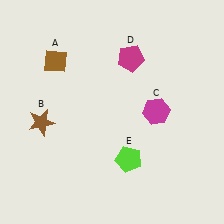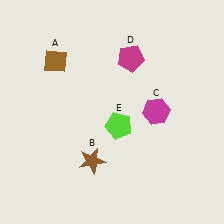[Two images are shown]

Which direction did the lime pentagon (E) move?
The lime pentagon (E) moved up.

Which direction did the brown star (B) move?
The brown star (B) moved right.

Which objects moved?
The objects that moved are: the brown star (B), the lime pentagon (E).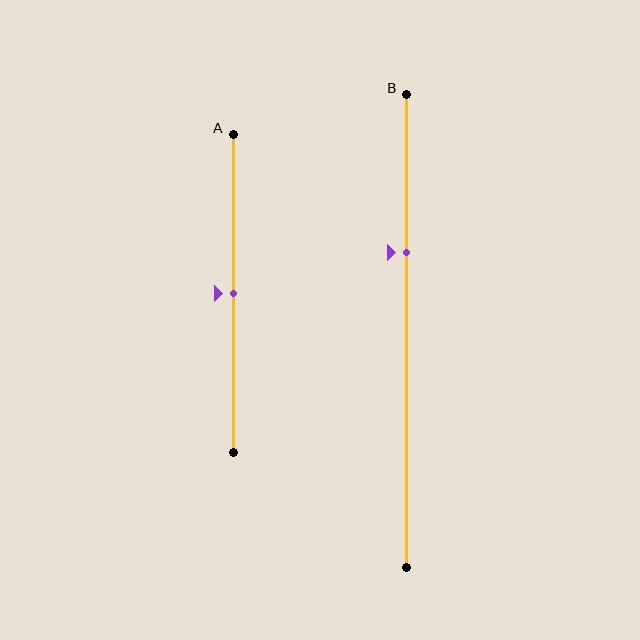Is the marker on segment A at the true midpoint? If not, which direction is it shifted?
Yes, the marker on segment A is at the true midpoint.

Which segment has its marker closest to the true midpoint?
Segment A has its marker closest to the true midpoint.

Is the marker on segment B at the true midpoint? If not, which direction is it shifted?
No, the marker on segment B is shifted upward by about 17% of the segment length.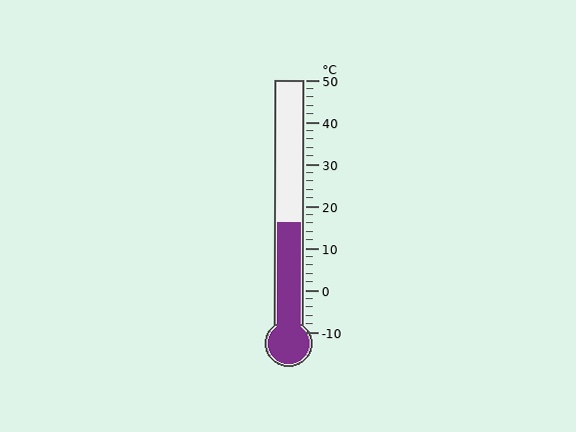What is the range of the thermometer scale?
The thermometer scale ranges from -10°C to 50°C.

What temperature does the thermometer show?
The thermometer shows approximately 16°C.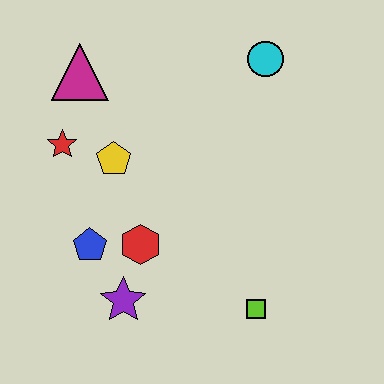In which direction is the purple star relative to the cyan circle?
The purple star is below the cyan circle.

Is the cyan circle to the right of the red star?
Yes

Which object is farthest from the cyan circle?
The purple star is farthest from the cyan circle.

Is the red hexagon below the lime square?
No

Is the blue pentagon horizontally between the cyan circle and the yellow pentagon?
No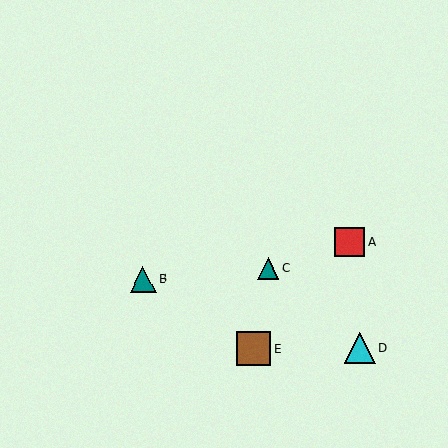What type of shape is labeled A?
Shape A is a red square.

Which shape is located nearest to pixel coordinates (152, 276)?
The teal triangle (labeled B) at (143, 279) is nearest to that location.